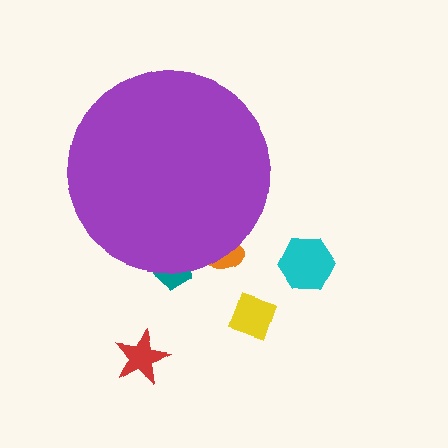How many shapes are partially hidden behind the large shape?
2 shapes are partially hidden.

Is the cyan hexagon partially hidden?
No, the cyan hexagon is fully visible.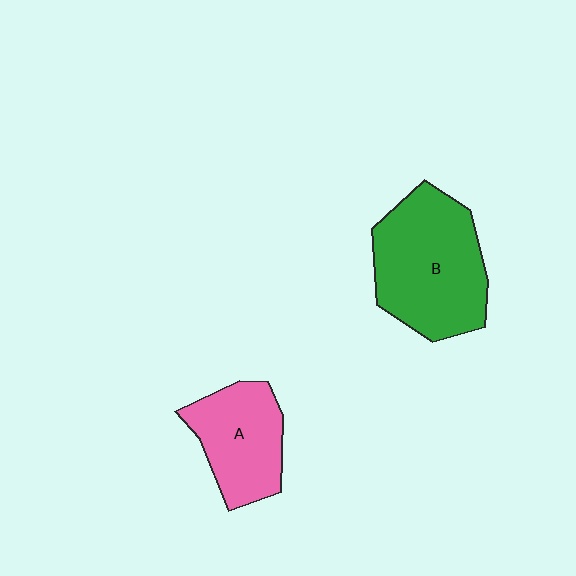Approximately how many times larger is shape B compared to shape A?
Approximately 1.5 times.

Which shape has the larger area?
Shape B (green).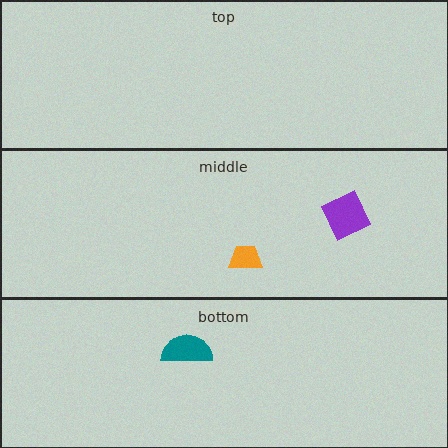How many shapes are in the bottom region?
1.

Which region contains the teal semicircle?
The bottom region.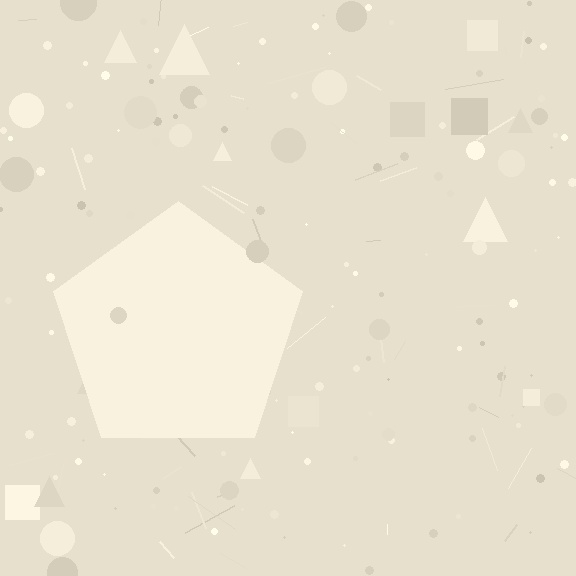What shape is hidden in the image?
A pentagon is hidden in the image.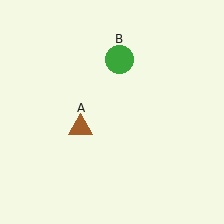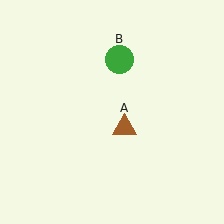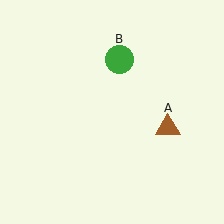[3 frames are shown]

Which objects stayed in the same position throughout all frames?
Green circle (object B) remained stationary.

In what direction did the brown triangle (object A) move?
The brown triangle (object A) moved right.